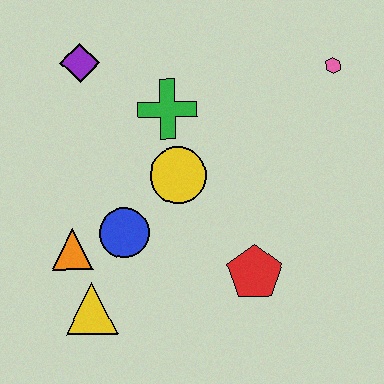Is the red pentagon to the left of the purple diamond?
No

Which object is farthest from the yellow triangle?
The pink hexagon is farthest from the yellow triangle.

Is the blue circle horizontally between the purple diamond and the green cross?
Yes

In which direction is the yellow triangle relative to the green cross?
The yellow triangle is below the green cross.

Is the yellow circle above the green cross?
No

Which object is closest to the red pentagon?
The yellow circle is closest to the red pentagon.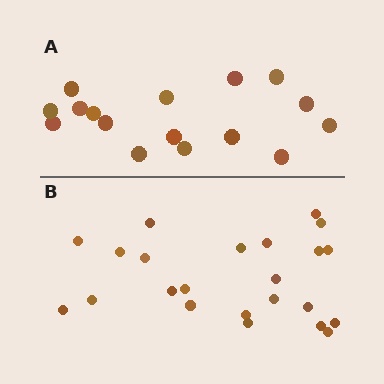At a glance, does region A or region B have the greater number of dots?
Region B (the bottom region) has more dots.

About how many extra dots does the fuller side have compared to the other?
Region B has roughly 8 or so more dots than region A.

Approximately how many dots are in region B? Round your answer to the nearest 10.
About 20 dots. (The exact count is 23, which rounds to 20.)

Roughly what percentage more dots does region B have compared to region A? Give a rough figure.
About 45% more.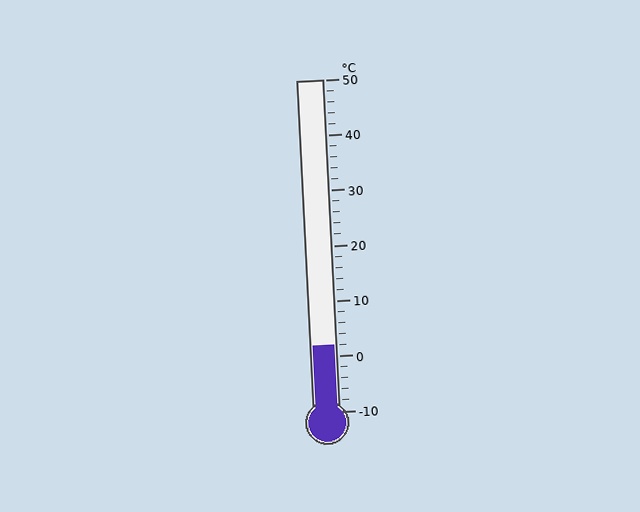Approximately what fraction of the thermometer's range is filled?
The thermometer is filled to approximately 20% of its range.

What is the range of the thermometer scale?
The thermometer scale ranges from -10°C to 50°C.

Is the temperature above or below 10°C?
The temperature is below 10°C.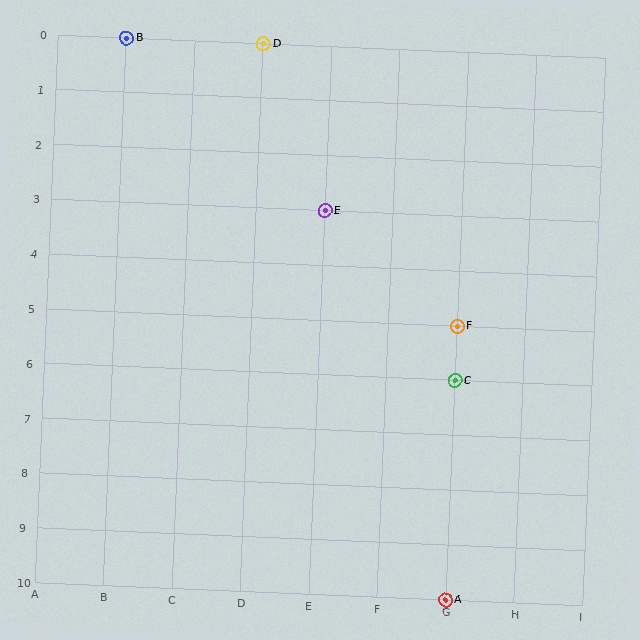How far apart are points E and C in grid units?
Points E and C are 2 columns and 3 rows apart (about 3.6 grid units diagonally).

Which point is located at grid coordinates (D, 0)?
Point D is at (D, 0).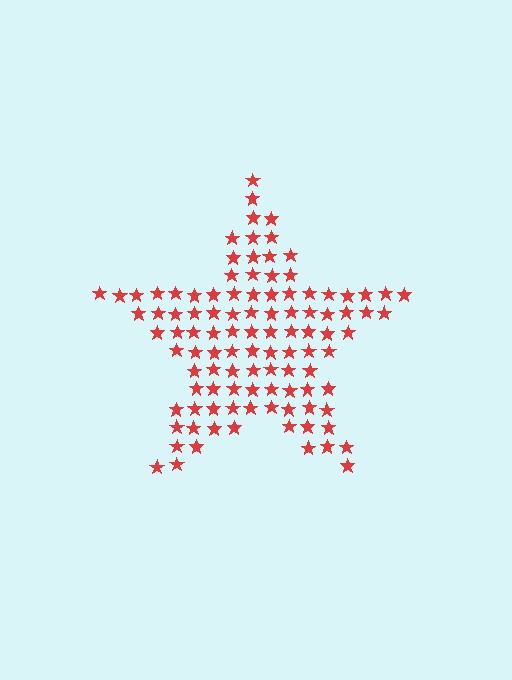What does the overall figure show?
The overall figure shows a star.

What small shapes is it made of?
It is made of small stars.